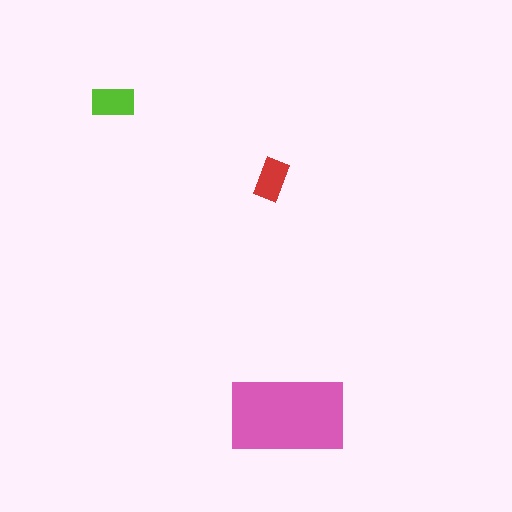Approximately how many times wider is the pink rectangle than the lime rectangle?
About 2.5 times wider.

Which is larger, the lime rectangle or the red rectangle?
The lime one.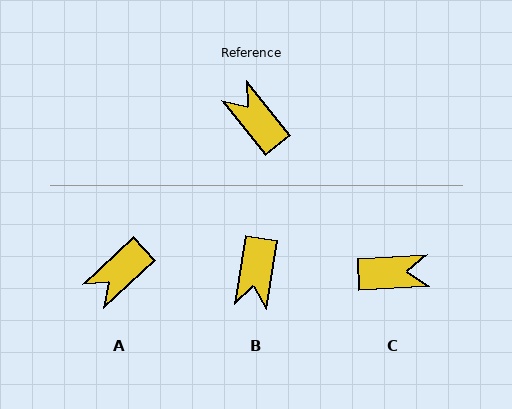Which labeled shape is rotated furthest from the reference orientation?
B, about 132 degrees away.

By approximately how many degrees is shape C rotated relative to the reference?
Approximately 126 degrees clockwise.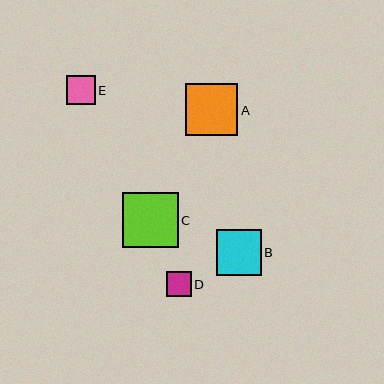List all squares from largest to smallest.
From largest to smallest: C, A, B, E, D.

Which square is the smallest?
Square D is the smallest with a size of approximately 25 pixels.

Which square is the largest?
Square C is the largest with a size of approximately 56 pixels.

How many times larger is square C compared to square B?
Square C is approximately 1.2 times the size of square B.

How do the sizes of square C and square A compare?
Square C and square A are approximately the same size.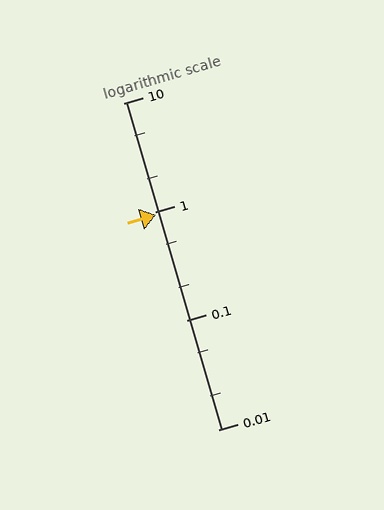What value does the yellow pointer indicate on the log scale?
The pointer indicates approximately 0.94.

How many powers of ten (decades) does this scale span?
The scale spans 3 decades, from 0.01 to 10.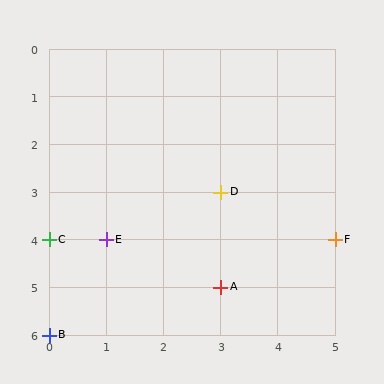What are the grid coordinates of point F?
Point F is at grid coordinates (5, 4).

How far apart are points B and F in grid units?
Points B and F are 5 columns and 2 rows apart (about 5.4 grid units diagonally).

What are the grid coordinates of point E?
Point E is at grid coordinates (1, 4).